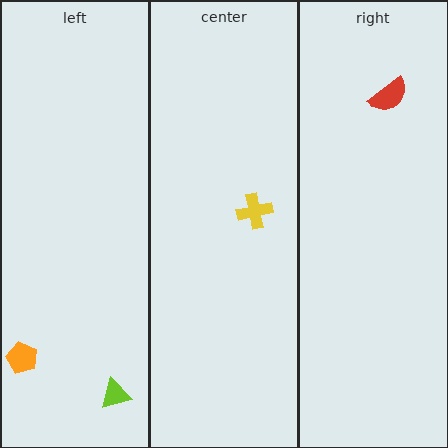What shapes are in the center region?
The yellow cross.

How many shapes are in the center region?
1.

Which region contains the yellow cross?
The center region.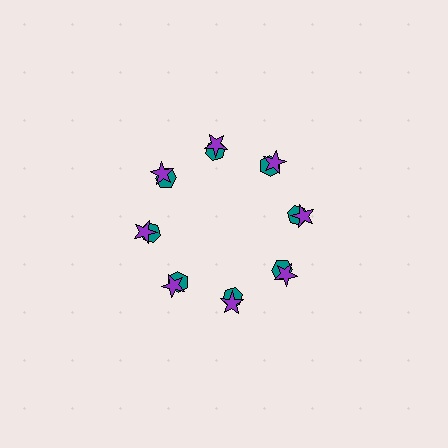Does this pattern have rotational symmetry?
Yes, this pattern has 8-fold rotational symmetry. It looks the same after rotating 45 degrees around the center.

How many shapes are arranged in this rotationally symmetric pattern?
There are 16 shapes, arranged in 8 groups of 2.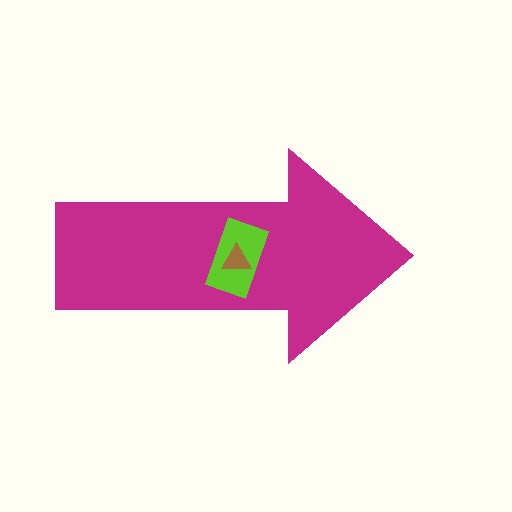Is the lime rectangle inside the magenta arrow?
Yes.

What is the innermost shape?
The brown triangle.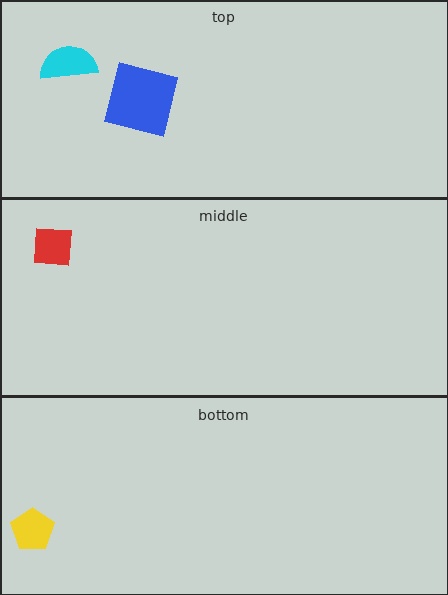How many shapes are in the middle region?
1.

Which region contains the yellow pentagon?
The bottom region.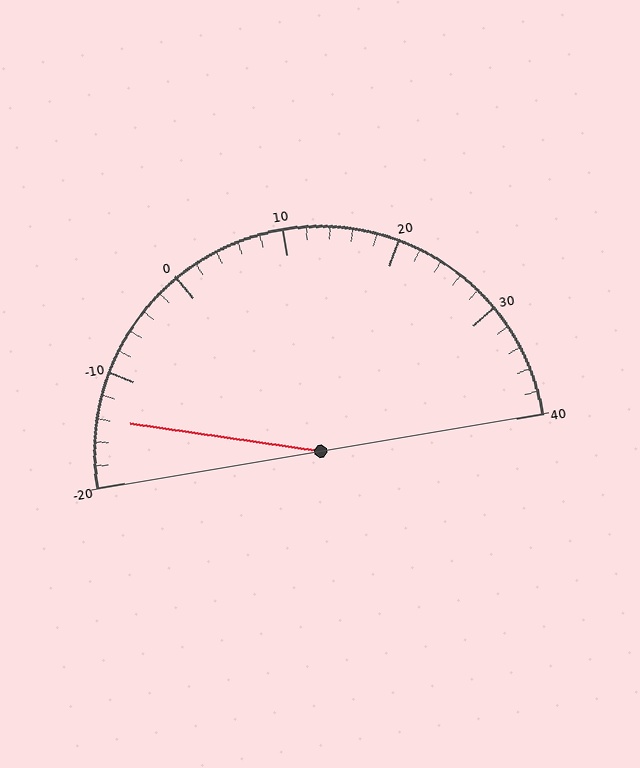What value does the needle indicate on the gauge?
The needle indicates approximately -14.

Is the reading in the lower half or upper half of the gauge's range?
The reading is in the lower half of the range (-20 to 40).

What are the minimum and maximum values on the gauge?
The gauge ranges from -20 to 40.